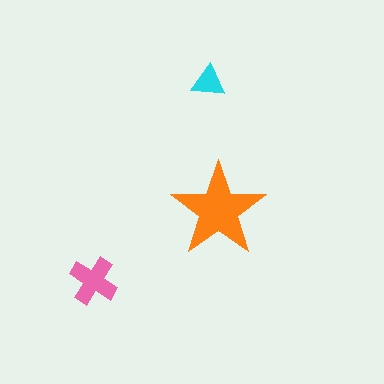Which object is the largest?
The orange star.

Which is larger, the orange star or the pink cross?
The orange star.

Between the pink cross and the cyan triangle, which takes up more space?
The pink cross.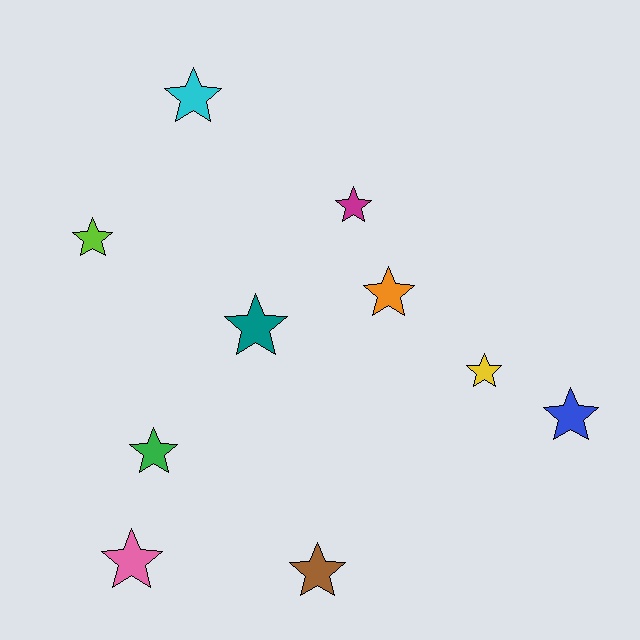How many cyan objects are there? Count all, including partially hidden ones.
There is 1 cyan object.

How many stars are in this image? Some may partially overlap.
There are 10 stars.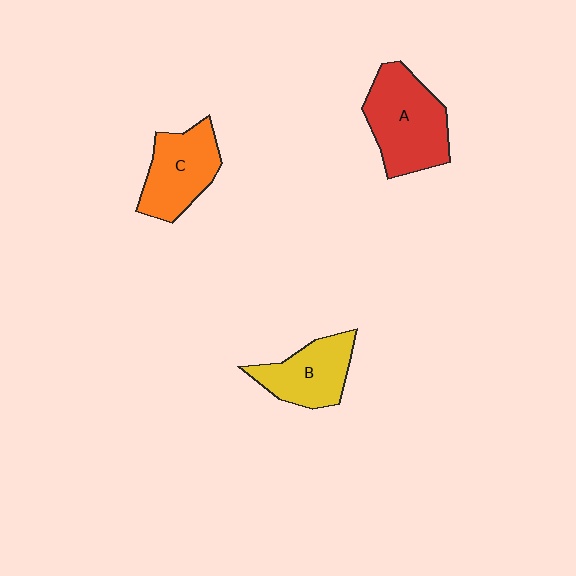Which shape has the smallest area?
Shape B (yellow).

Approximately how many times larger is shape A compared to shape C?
Approximately 1.3 times.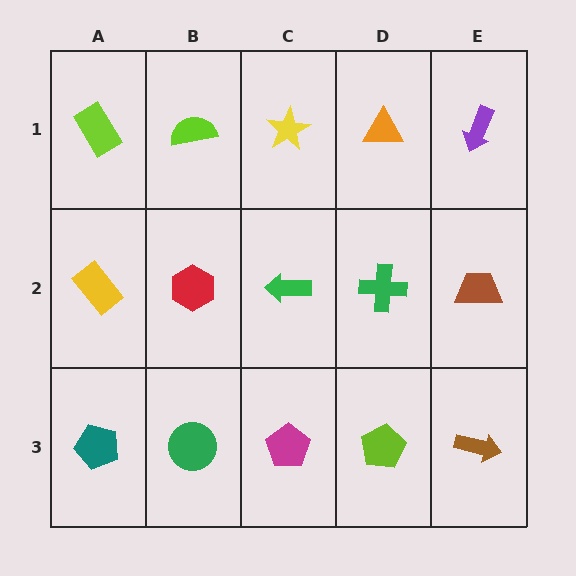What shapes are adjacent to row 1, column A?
A yellow rectangle (row 2, column A), a lime semicircle (row 1, column B).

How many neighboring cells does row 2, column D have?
4.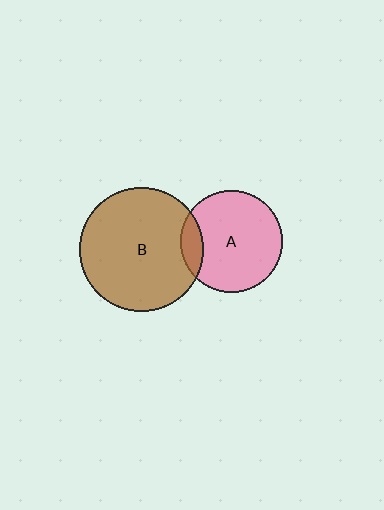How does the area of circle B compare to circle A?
Approximately 1.5 times.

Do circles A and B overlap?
Yes.